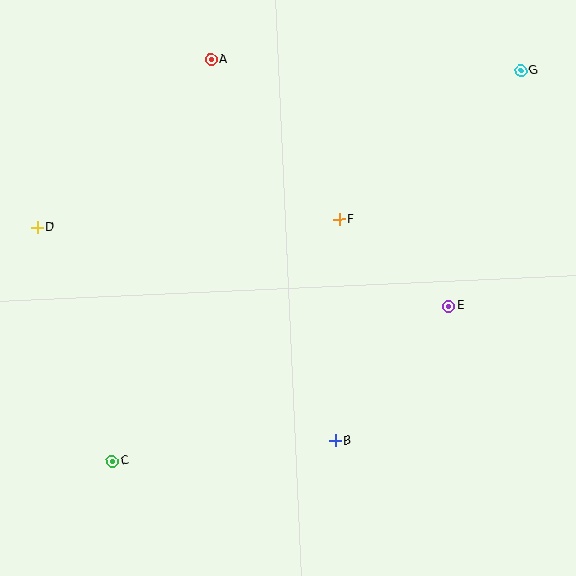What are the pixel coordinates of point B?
Point B is at (335, 441).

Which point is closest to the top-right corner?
Point G is closest to the top-right corner.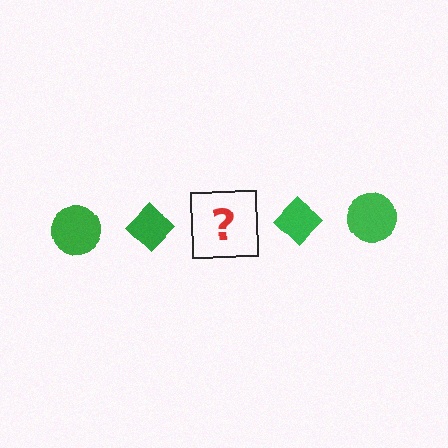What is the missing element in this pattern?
The missing element is a green circle.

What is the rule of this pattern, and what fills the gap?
The rule is that the pattern cycles through circle, diamond shapes in green. The gap should be filled with a green circle.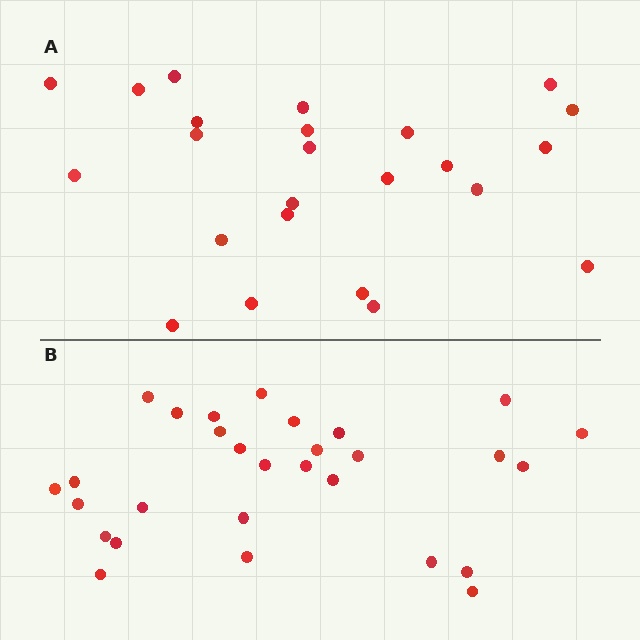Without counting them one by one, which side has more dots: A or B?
Region B (the bottom region) has more dots.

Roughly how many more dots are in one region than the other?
Region B has about 5 more dots than region A.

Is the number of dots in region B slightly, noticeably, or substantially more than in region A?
Region B has only slightly more — the two regions are fairly close. The ratio is roughly 1.2 to 1.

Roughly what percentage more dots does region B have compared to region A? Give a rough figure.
About 20% more.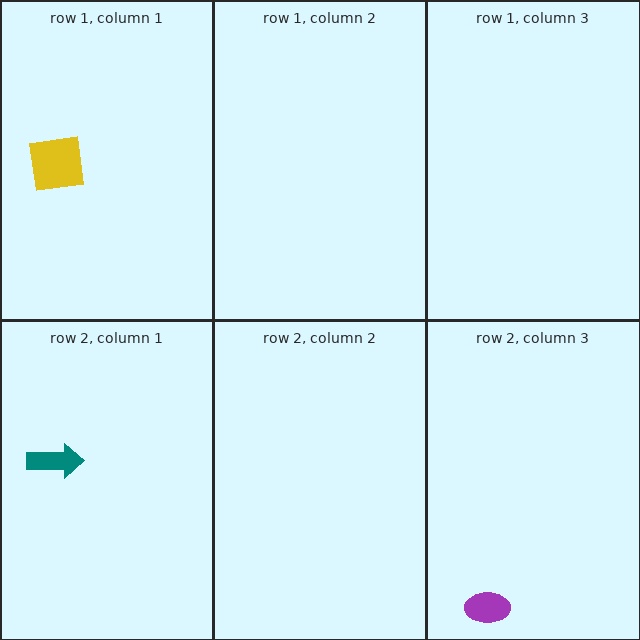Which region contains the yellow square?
The row 1, column 1 region.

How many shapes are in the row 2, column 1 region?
1.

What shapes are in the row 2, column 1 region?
The teal arrow.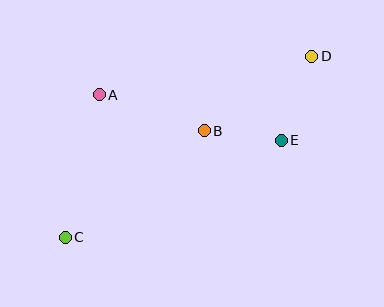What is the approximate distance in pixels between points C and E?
The distance between C and E is approximately 237 pixels.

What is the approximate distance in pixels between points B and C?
The distance between B and C is approximately 175 pixels.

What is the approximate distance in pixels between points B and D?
The distance between B and D is approximately 131 pixels.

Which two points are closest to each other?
Points B and E are closest to each other.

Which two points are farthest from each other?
Points C and D are farthest from each other.